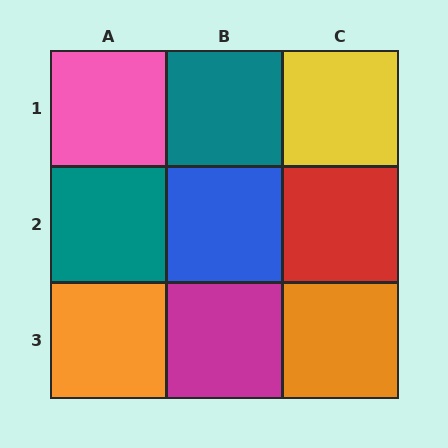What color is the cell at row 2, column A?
Teal.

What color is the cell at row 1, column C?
Yellow.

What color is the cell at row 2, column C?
Red.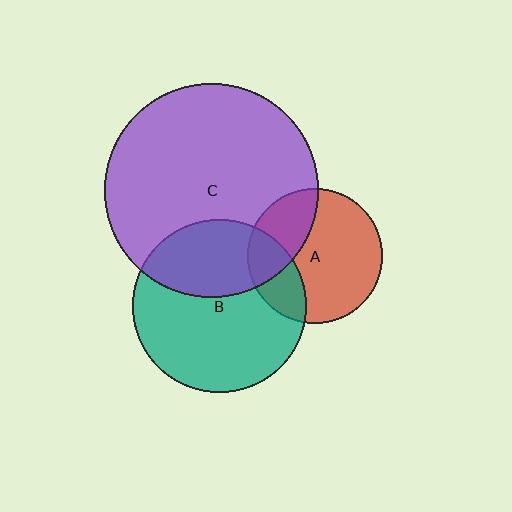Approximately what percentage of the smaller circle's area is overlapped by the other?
Approximately 35%.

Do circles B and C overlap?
Yes.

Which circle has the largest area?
Circle C (purple).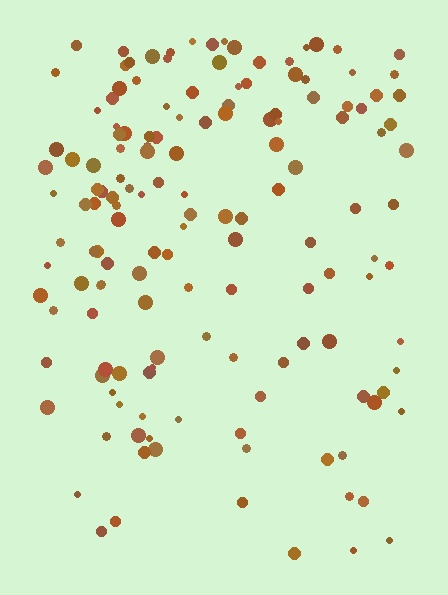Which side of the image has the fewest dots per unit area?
The bottom.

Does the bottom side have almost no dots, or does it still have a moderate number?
Still a moderate number, just noticeably fewer than the top.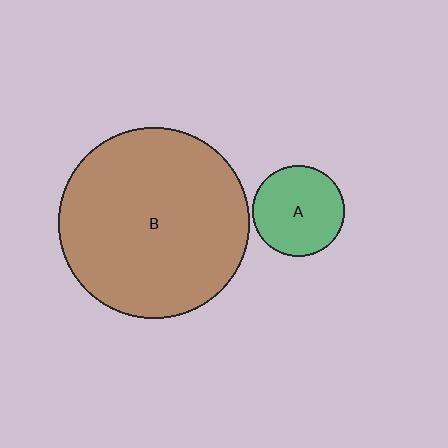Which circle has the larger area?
Circle B (brown).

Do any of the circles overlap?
No, none of the circles overlap.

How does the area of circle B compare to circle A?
Approximately 4.4 times.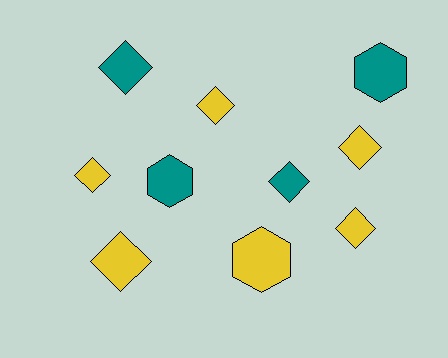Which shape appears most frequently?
Diamond, with 7 objects.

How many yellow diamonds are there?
There are 5 yellow diamonds.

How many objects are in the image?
There are 10 objects.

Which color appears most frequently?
Yellow, with 6 objects.